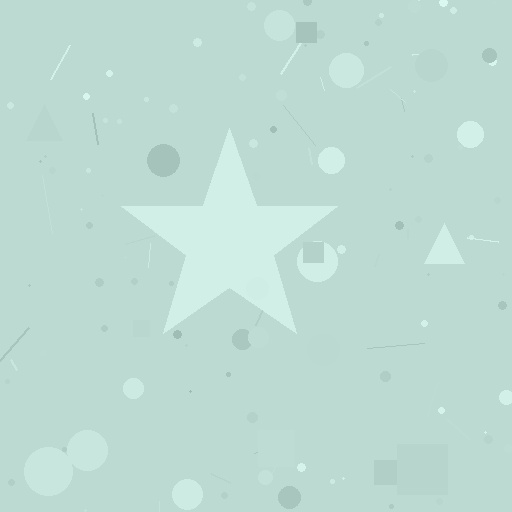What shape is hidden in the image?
A star is hidden in the image.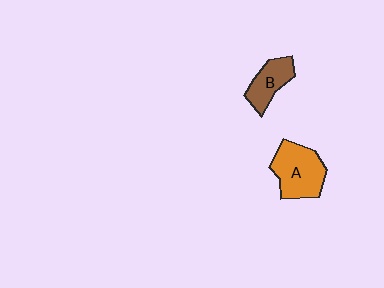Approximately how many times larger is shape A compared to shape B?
Approximately 1.5 times.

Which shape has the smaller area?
Shape B (brown).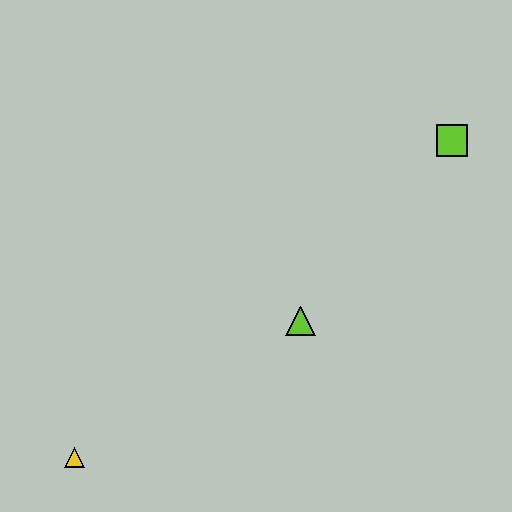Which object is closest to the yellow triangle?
The lime triangle is closest to the yellow triangle.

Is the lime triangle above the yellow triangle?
Yes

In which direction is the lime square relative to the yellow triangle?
The lime square is to the right of the yellow triangle.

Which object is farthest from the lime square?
The yellow triangle is farthest from the lime square.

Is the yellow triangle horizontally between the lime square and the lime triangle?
No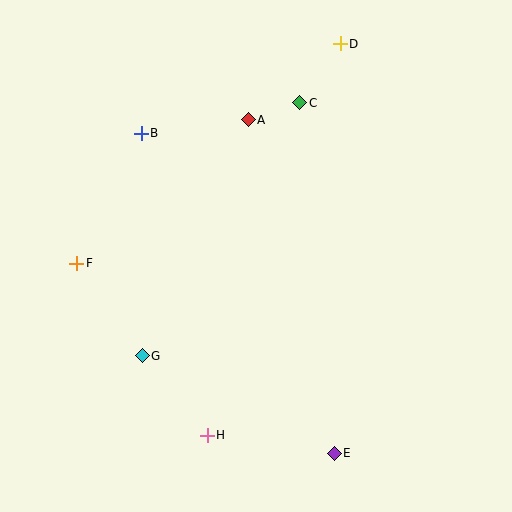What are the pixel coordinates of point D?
Point D is at (340, 44).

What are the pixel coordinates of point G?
Point G is at (142, 356).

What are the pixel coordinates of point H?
Point H is at (207, 435).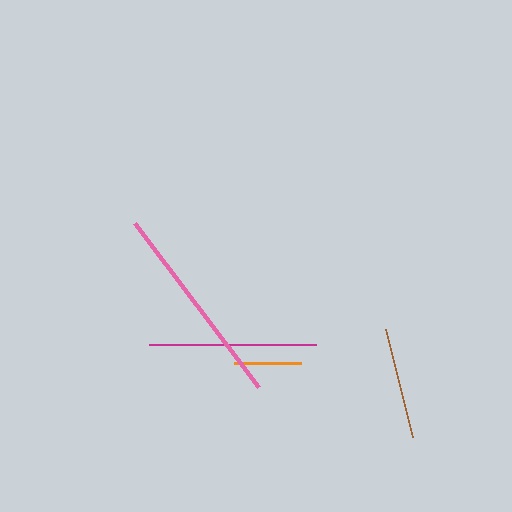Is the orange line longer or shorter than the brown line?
The brown line is longer than the orange line.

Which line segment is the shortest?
The orange line is the shortest at approximately 67 pixels.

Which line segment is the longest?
The pink line is the longest at approximately 206 pixels.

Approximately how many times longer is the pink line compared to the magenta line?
The pink line is approximately 1.2 times the length of the magenta line.